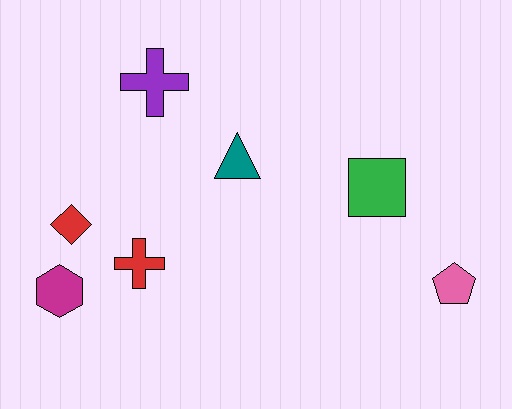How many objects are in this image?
There are 7 objects.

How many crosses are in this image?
There are 2 crosses.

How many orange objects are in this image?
There are no orange objects.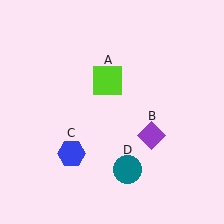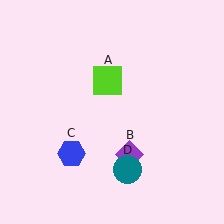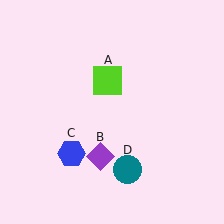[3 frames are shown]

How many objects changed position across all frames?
1 object changed position: purple diamond (object B).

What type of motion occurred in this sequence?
The purple diamond (object B) rotated clockwise around the center of the scene.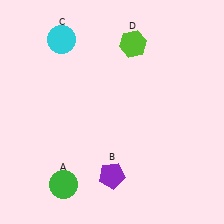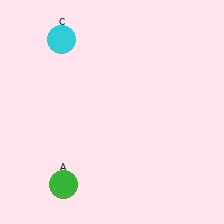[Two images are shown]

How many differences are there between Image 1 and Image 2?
There are 2 differences between the two images.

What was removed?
The purple pentagon (B), the lime hexagon (D) were removed in Image 2.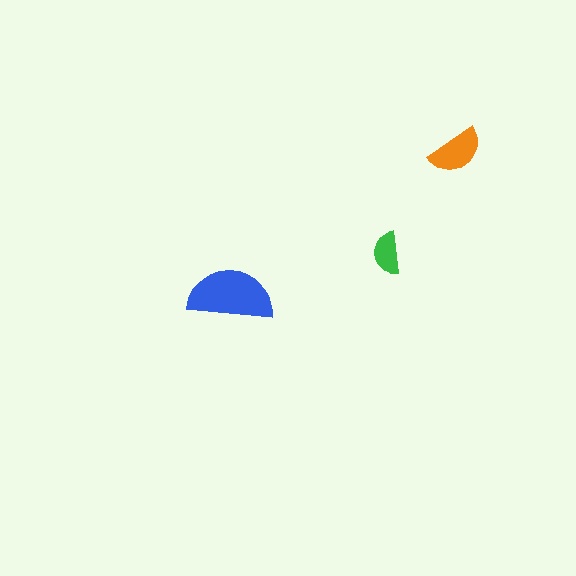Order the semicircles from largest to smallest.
the blue one, the orange one, the green one.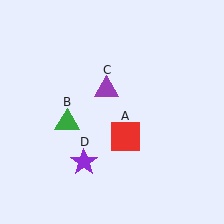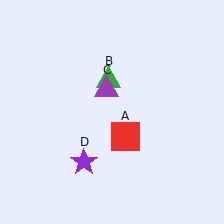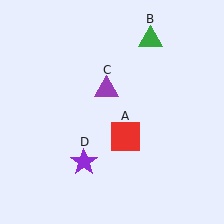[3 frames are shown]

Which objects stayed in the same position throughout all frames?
Red square (object A) and purple triangle (object C) and purple star (object D) remained stationary.